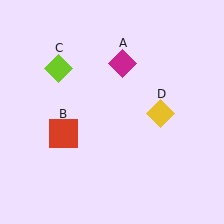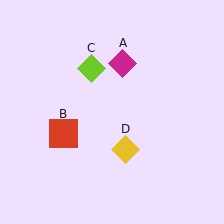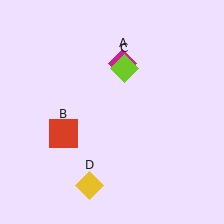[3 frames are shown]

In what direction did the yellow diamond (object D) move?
The yellow diamond (object D) moved down and to the left.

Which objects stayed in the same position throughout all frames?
Magenta diamond (object A) and red square (object B) remained stationary.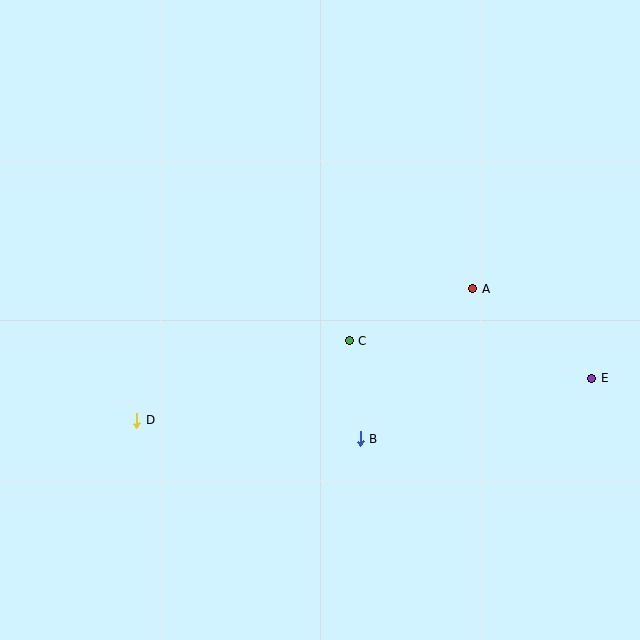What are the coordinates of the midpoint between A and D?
The midpoint between A and D is at (305, 355).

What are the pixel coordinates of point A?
Point A is at (473, 289).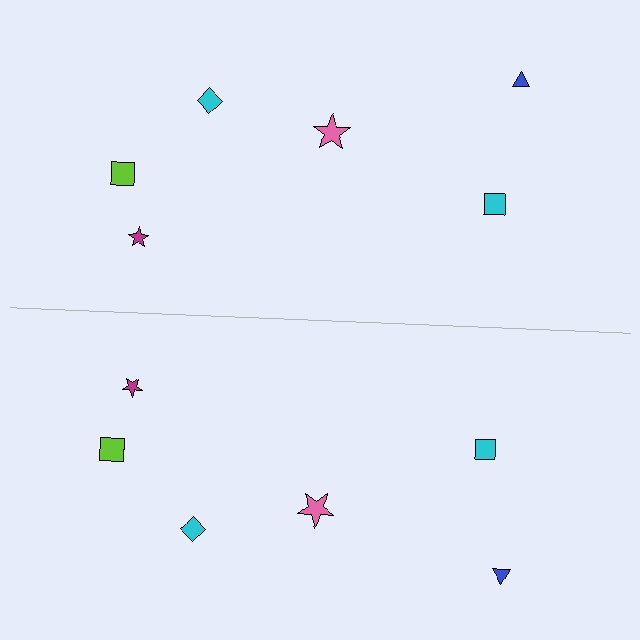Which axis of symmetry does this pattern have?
The pattern has a horizontal axis of symmetry running through the center of the image.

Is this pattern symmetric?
Yes, this pattern has bilateral (reflection) symmetry.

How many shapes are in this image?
There are 12 shapes in this image.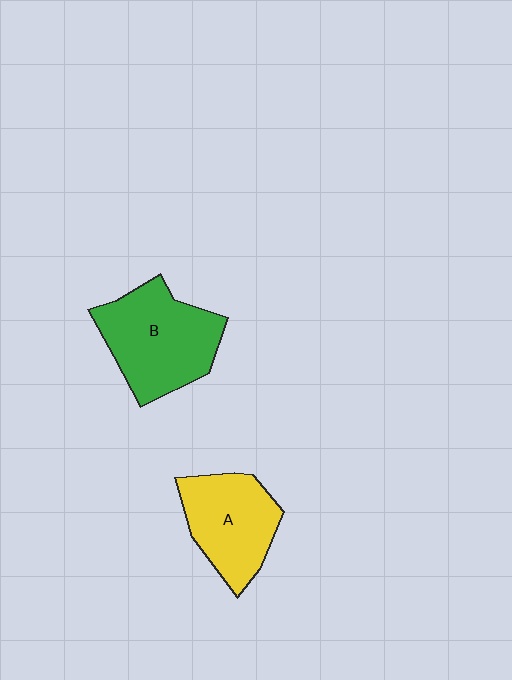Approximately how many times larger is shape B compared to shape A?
Approximately 1.2 times.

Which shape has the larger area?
Shape B (green).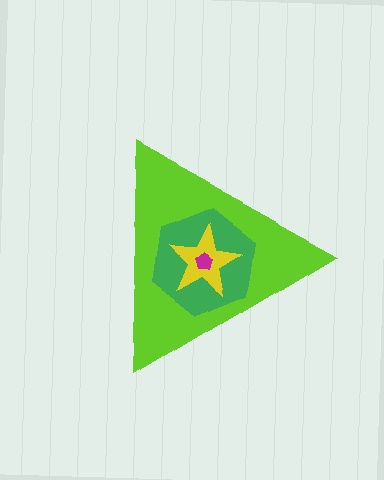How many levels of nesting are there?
4.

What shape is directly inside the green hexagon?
The yellow star.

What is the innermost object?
The magenta pentagon.